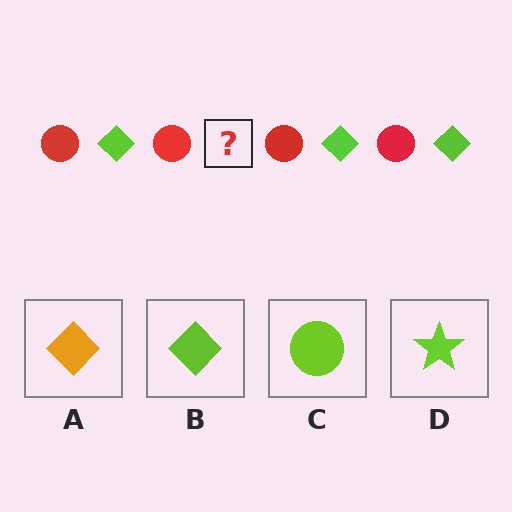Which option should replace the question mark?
Option B.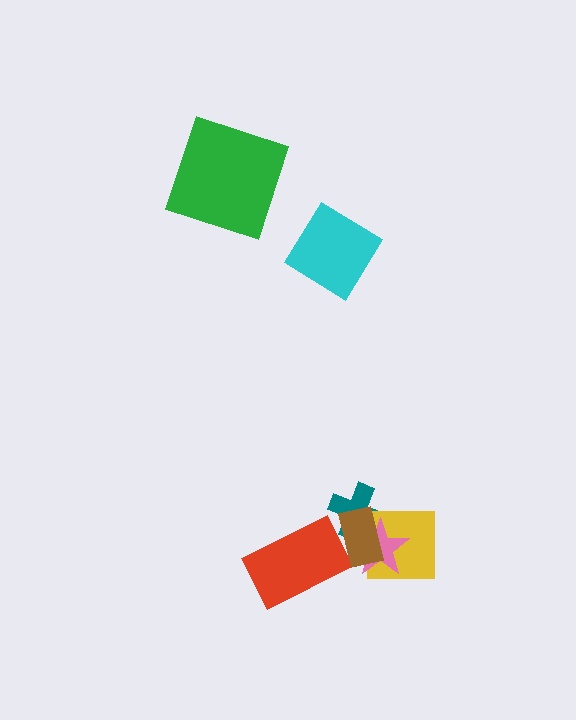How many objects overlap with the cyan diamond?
0 objects overlap with the cyan diamond.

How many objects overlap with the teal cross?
3 objects overlap with the teal cross.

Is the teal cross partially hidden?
Yes, it is partially covered by another shape.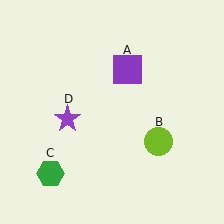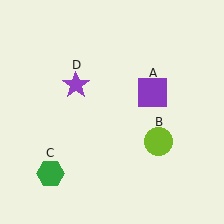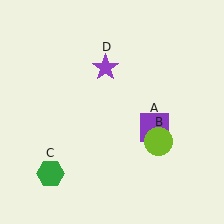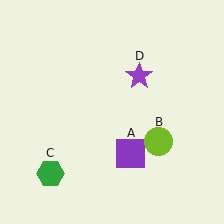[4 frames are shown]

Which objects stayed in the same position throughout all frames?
Lime circle (object B) and green hexagon (object C) remained stationary.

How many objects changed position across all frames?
2 objects changed position: purple square (object A), purple star (object D).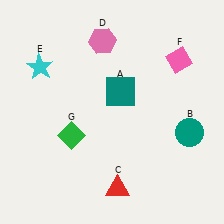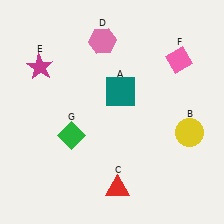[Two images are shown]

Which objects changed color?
B changed from teal to yellow. E changed from cyan to magenta.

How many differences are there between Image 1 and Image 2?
There are 2 differences between the two images.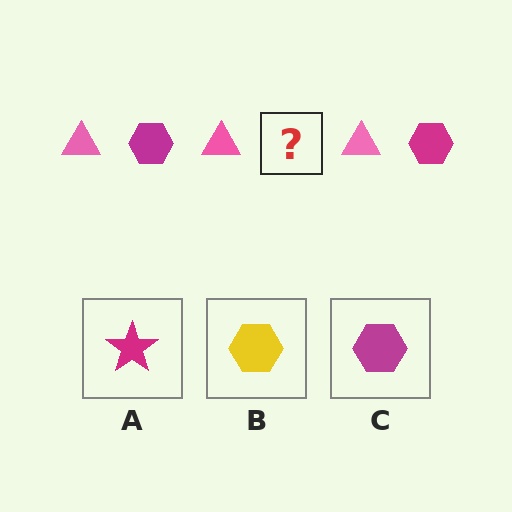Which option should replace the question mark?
Option C.